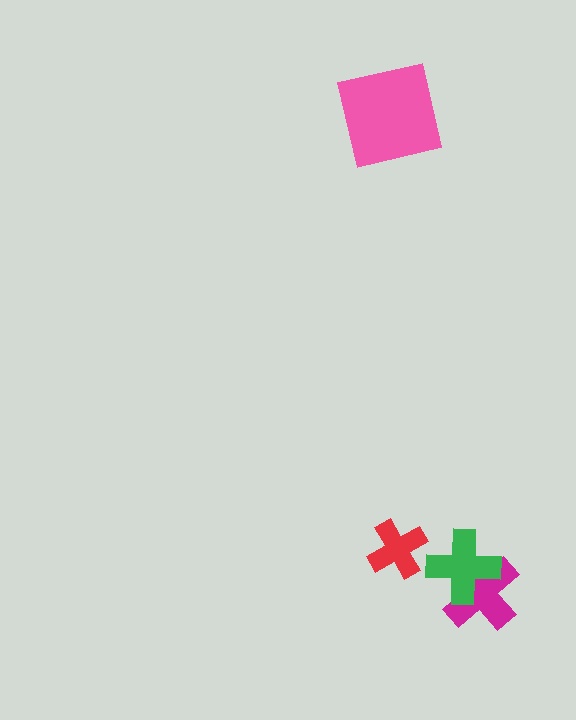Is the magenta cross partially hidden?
Yes, it is partially covered by another shape.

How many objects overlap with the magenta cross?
1 object overlaps with the magenta cross.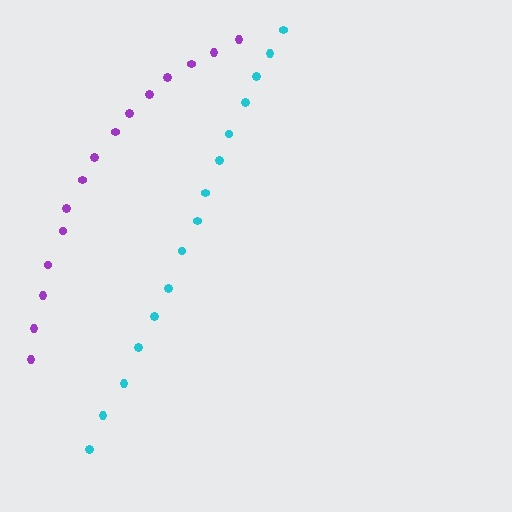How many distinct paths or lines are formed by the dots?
There are 2 distinct paths.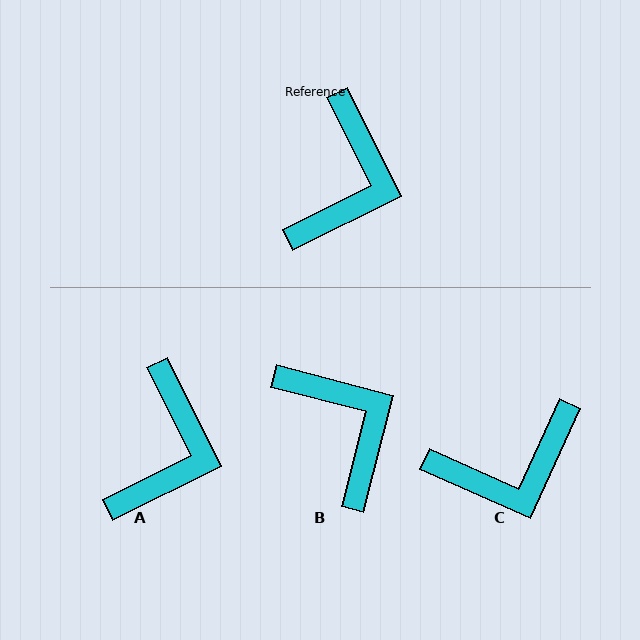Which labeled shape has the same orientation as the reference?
A.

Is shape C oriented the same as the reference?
No, it is off by about 50 degrees.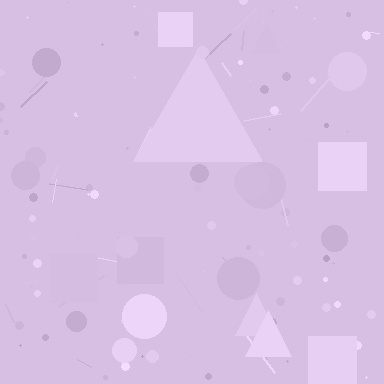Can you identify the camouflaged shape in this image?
The camouflaged shape is a triangle.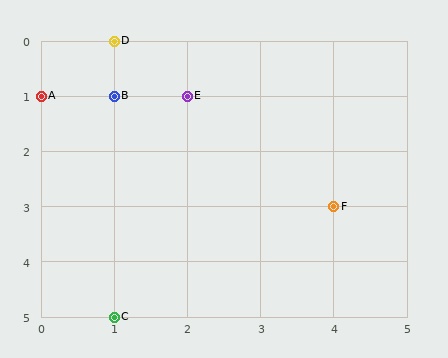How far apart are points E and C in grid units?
Points E and C are 1 column and 4 rows apart (about 4.1 grid units diagonally).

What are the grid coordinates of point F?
Point F is at grid coordinates (4, 3).